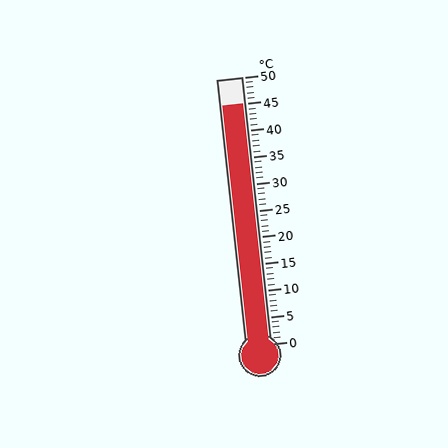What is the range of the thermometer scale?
The thermometer scale ranges from 0°C to 50°C.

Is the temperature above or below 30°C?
The temperature is above 30°C.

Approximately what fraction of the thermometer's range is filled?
The thermometer is filled to approximately 90% of its range.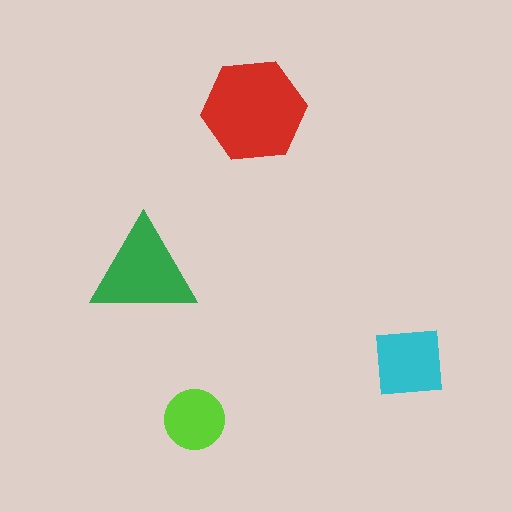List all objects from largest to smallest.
The red hexagon, the green triangle, the cyan square, the lime circle.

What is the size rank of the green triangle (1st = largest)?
2nd.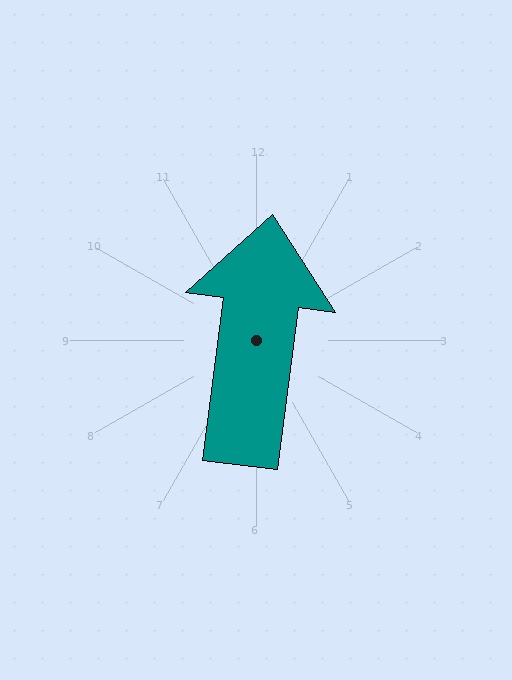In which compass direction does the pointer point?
North.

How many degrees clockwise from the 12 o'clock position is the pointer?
Approximately 7 degrees.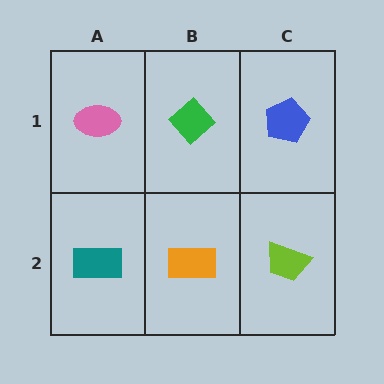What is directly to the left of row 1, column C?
A green diamond.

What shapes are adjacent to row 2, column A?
A pink ellipse (row 1, column A), an orange rectangle (row 2, column B).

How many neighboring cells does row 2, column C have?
2.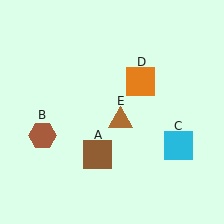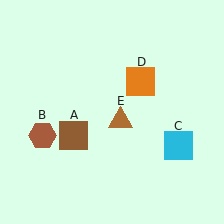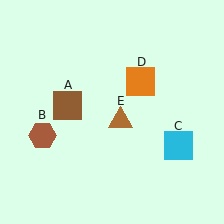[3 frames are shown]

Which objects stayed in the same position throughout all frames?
Brown hexagon (object B) and cyan square (object C) and orange square (object D) and brown triangle (object E) remained stationary.